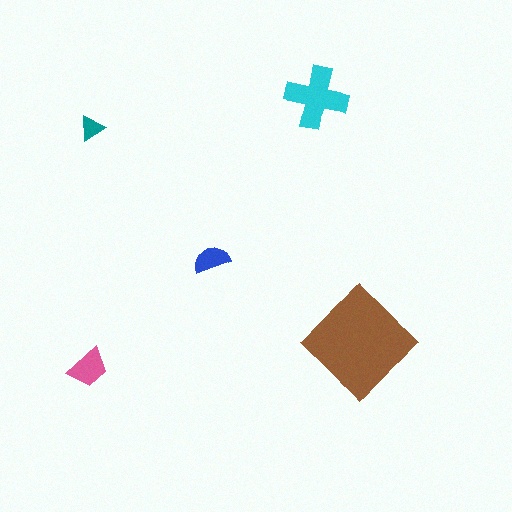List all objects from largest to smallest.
The brown diamond, the cyan cross, the pink trapezoid, the blue semicircle, the teal triangle.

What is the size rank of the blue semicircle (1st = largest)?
4th.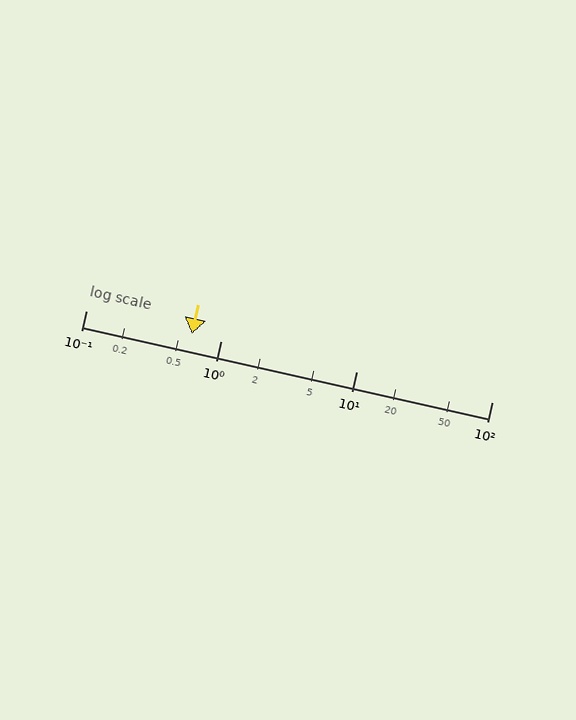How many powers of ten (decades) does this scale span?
The scale spans 3 decades, from 0.1 to 100.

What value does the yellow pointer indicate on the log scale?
The pointer indicates approximately 0.61.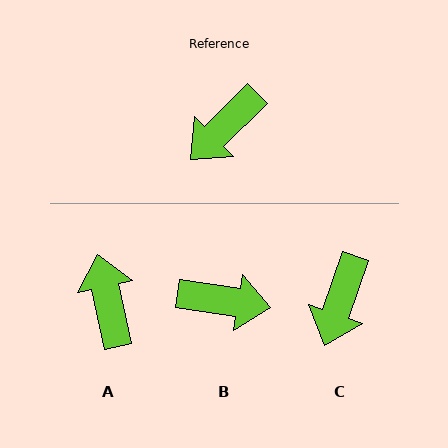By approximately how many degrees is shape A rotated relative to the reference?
Approximately 122 degrees clockwise.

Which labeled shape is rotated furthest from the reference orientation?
B, about 127 degrees away.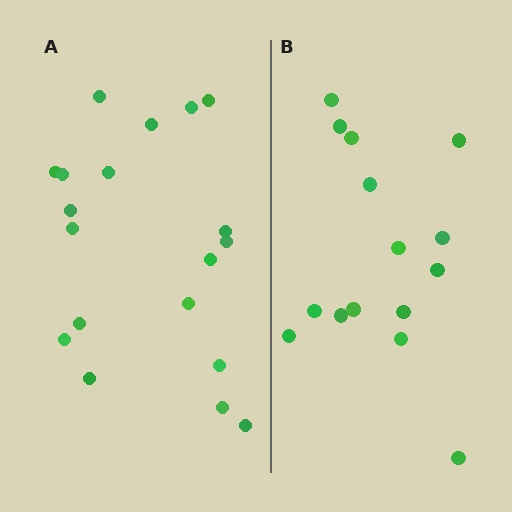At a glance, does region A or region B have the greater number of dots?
Region A (the left region) has more dots.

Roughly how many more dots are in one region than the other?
Region A has about 4 more dots than region B.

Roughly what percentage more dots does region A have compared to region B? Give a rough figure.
About 25% more.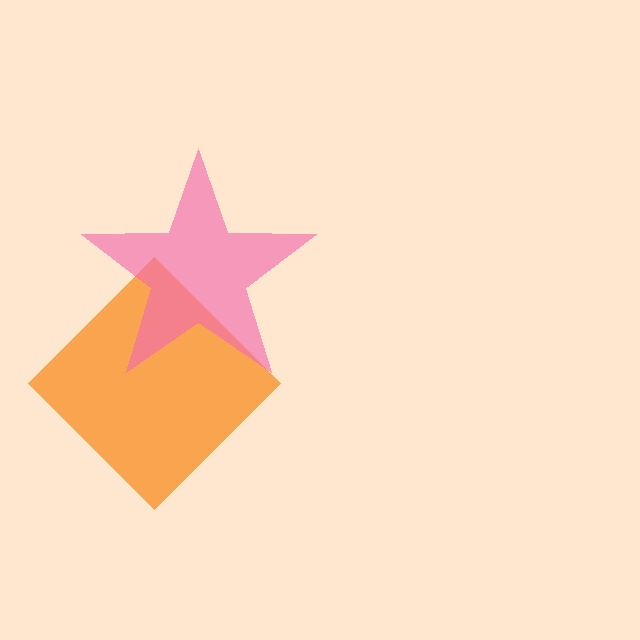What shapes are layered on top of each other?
The layered shapes are: an orange diamond, a pink star.